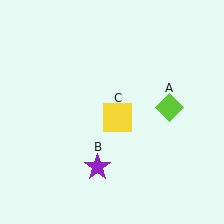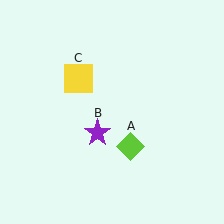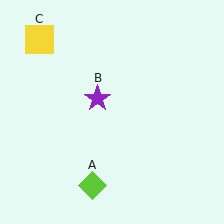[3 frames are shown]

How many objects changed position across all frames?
3 objects changed position: lime diamond (object A), purple star (object B), yellow square (object C).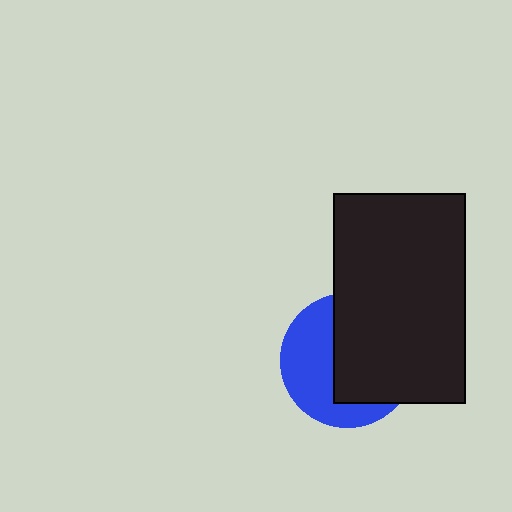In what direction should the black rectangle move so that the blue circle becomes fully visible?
The black rectangle should move right. That is the shortest direction to clear the overlap and leave the blue circle fully visible.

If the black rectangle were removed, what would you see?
You would see the complete blue circle.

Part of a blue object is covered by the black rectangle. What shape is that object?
It is a circle.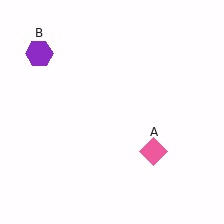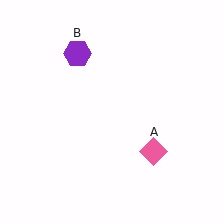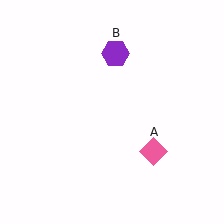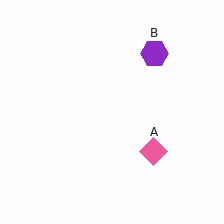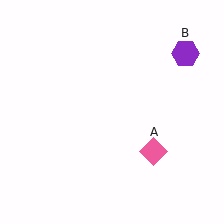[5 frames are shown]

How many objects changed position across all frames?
1 object changed position: purple hexagon (object B).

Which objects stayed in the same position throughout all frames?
Pink diamond (object A) remained stationary.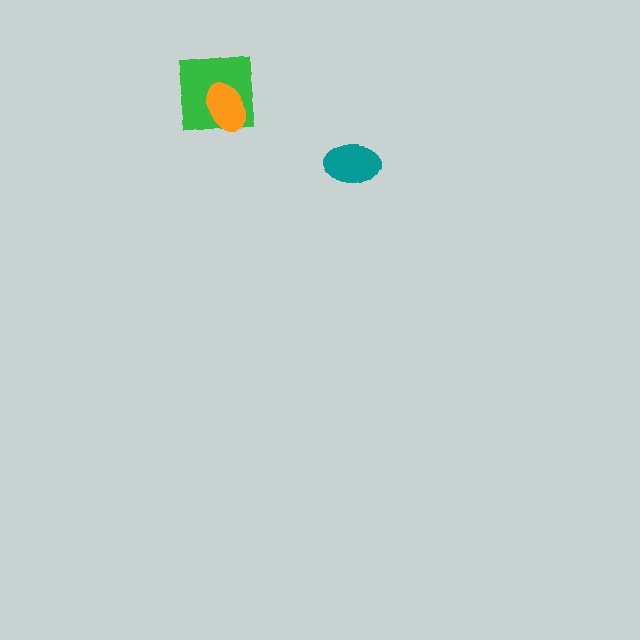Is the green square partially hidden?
Yes, it is partially covered by another shape.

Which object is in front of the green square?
The orange ellipse is in front of the green square.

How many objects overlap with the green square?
1 object overlaps with the green square.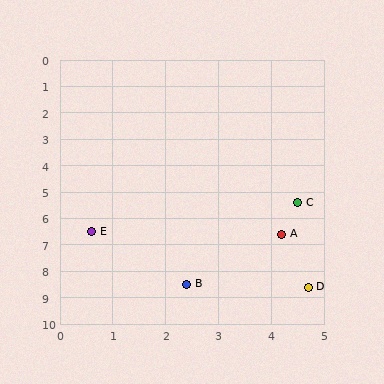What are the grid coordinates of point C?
Point C is at approximately (4.5, 5.4).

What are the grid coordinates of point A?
Point A is at approximately (4.2, 6.6).